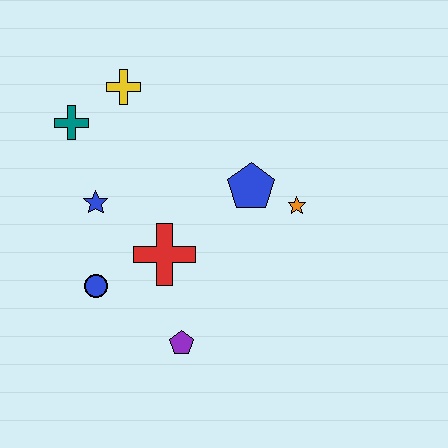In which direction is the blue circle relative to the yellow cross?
The blue circle is below the yellow cross.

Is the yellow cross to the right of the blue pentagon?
No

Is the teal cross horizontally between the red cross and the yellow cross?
No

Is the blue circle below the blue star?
Yes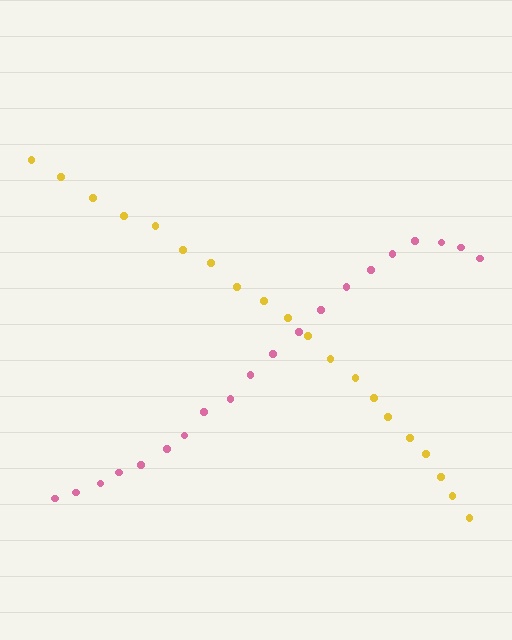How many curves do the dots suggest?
There are 2 distinct paths.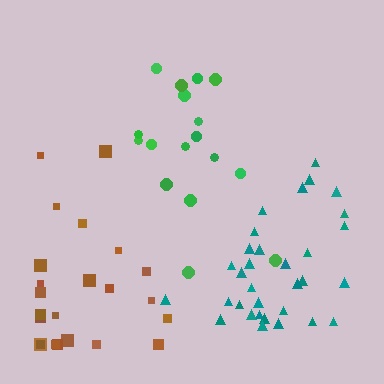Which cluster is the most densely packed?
Teal.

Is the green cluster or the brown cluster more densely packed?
Green.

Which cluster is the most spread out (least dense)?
Brown.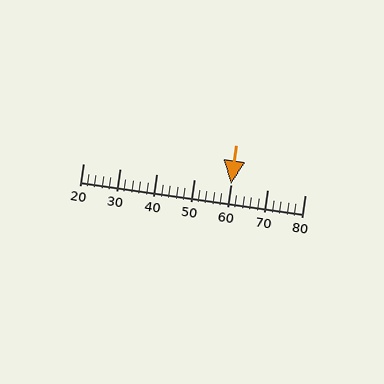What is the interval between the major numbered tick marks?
The major tick marks are spaced 10 units apart.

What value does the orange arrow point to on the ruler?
The orange arrow points to approximately 60.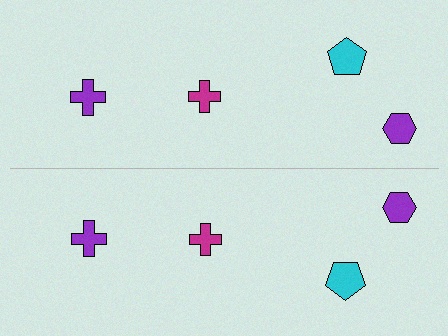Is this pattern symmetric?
Yes, this pattern has bilateral (reflection) symmetry.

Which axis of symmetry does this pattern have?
The pattern has a horizontal axis of symmetry running through the center of the image.